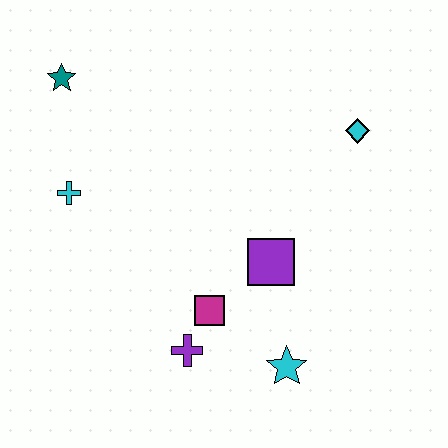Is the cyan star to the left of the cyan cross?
No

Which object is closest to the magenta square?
The purple cross is closest to the magenta square.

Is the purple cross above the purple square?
No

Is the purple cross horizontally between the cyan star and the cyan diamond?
No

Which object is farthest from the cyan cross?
The cyan diamond is farthest from the cyan cross.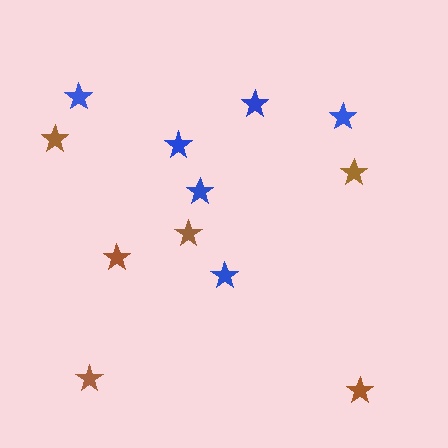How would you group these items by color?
There are 2 groups: one group of blue stars (6) and one group of brown stars (6).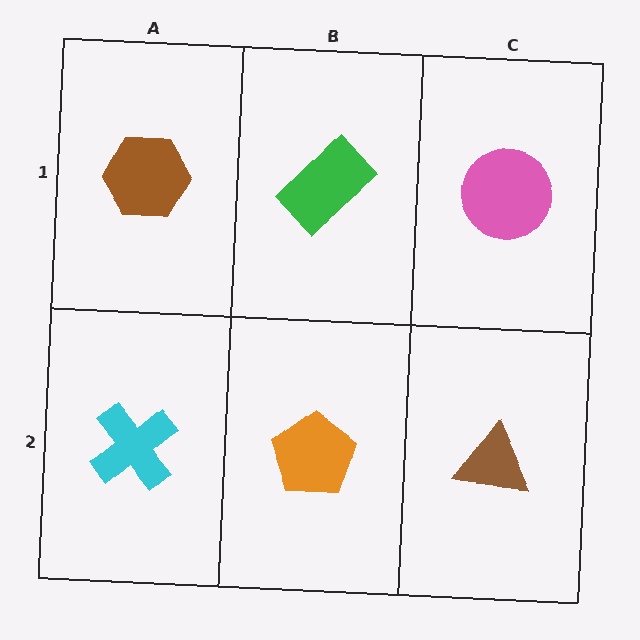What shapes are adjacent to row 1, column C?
A brown triangle (row 2, column C), a green rectangle (row 1, column B).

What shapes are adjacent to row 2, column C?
A pink circle (row 1, column C), an orange pentagon (row 2, column B).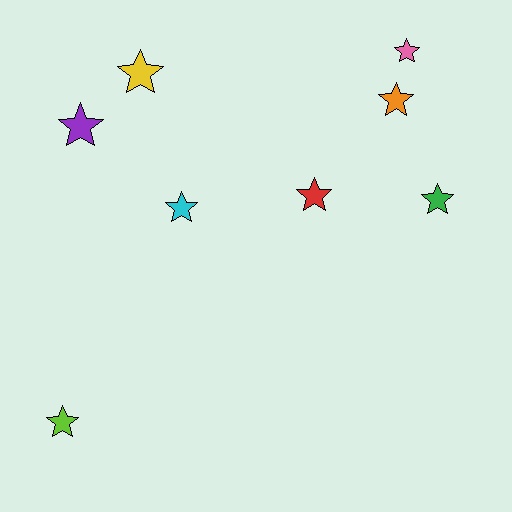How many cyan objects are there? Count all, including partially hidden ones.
There is 1 cyan object.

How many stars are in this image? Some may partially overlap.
There are 8 stars.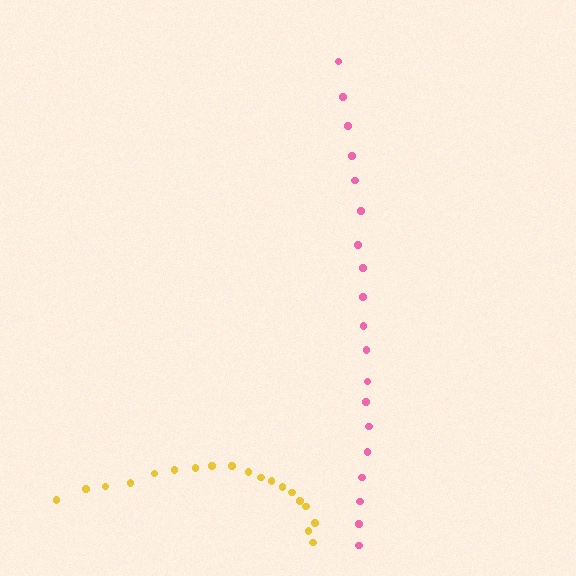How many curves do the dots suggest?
There are 2 distinct paths.